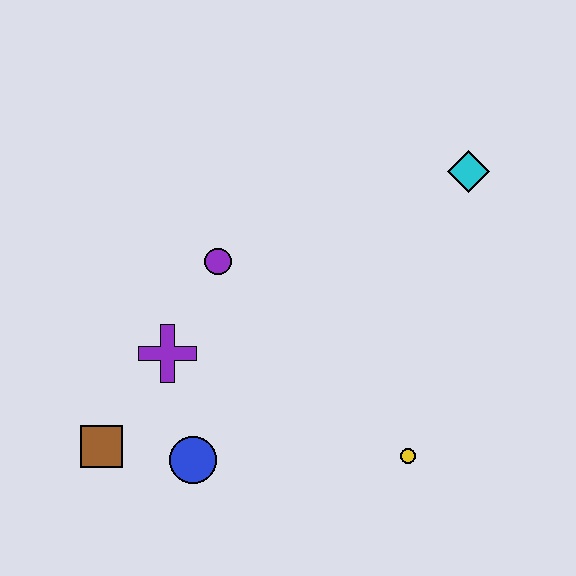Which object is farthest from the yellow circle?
The brown square is farthest from the yellow circle.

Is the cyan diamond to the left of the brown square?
No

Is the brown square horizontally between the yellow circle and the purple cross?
No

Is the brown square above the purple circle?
No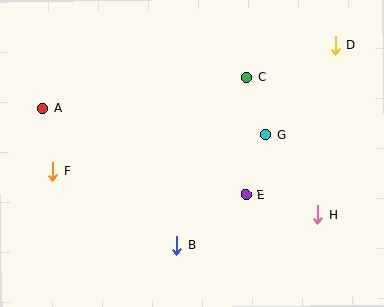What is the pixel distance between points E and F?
The distance between E and F is 194 pixels.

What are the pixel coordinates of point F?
Point F is at (53, 171).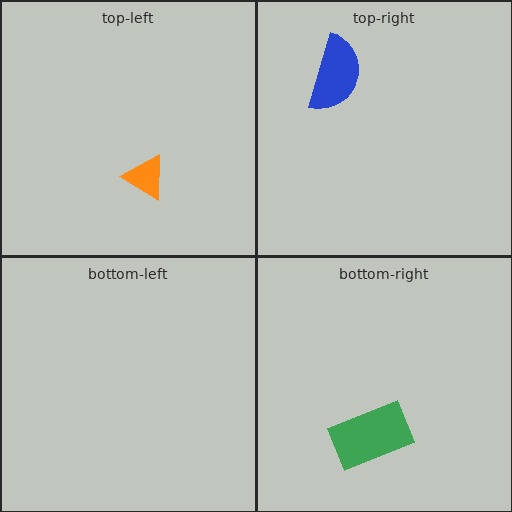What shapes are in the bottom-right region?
The green rectangle.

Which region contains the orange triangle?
The top-left region.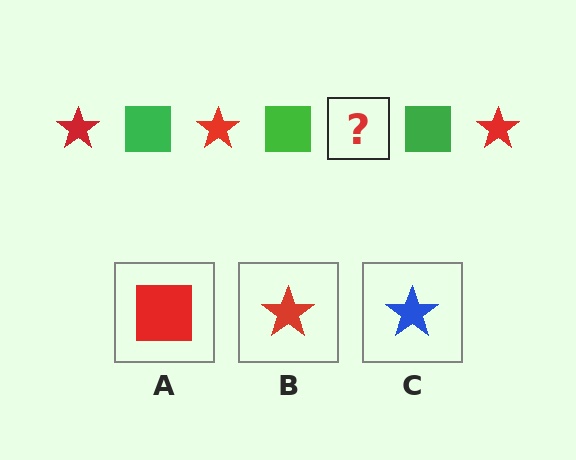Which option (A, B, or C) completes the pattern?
B.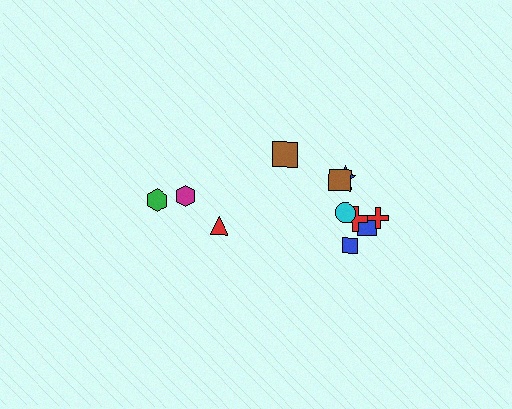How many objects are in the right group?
There are 8 objects.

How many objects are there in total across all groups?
There are 11 objects.